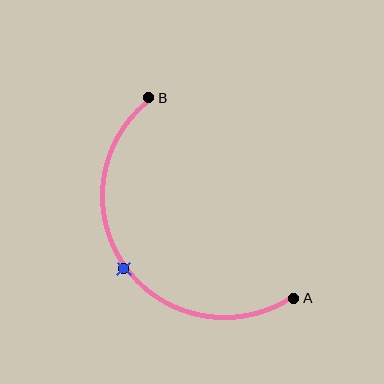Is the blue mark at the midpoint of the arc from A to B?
Yes. The blue mark lies on the arc at equal arc-length from both A and B — it is the arc midpoint.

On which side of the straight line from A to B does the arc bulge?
The arc bulges below and to the left of the straight line connecting A and B.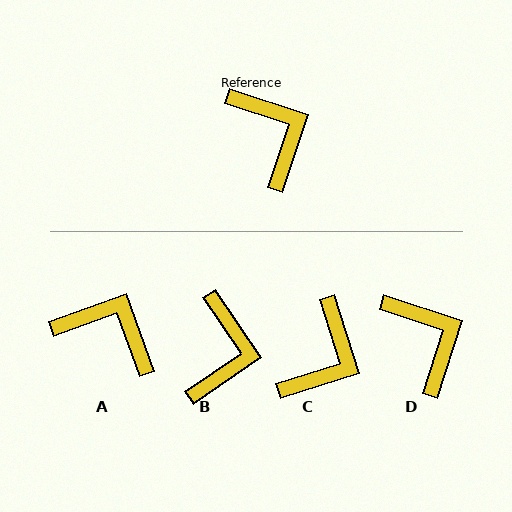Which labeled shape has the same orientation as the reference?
D.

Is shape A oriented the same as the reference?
No, it is off by about 38 degrees.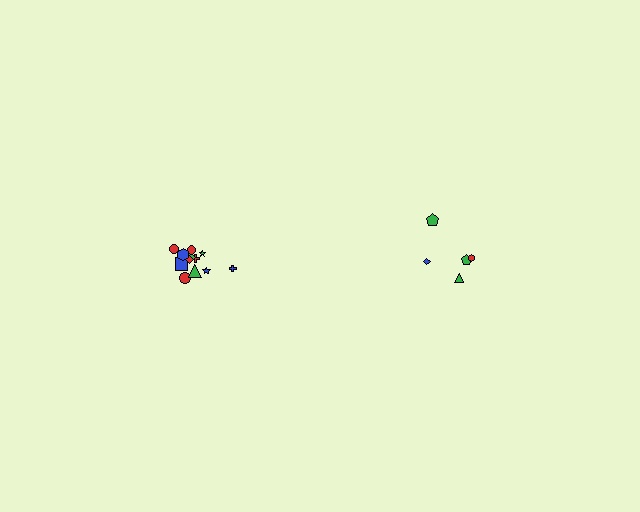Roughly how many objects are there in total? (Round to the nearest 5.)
Roughly 15 objects in total.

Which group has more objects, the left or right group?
The left group.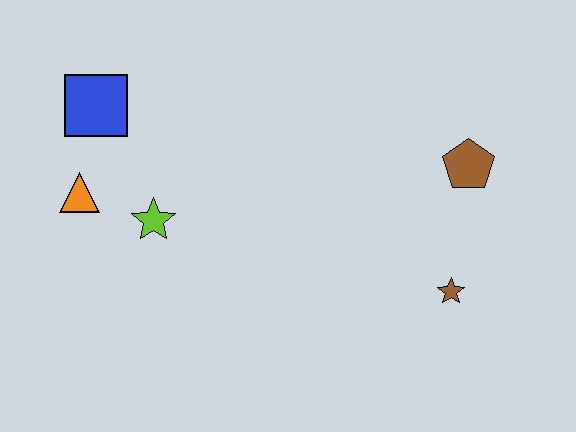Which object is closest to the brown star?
The brown pentagon is closest to the brown star.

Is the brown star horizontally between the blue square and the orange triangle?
No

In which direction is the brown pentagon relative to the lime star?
The brown pentagon is to the right of the lime star.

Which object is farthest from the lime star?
The brown pentagon is farthest from the lime star.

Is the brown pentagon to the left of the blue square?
No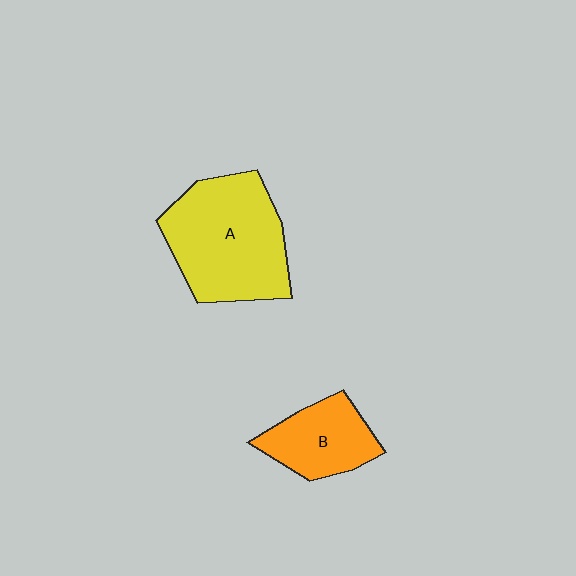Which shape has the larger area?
Shape A (yellow).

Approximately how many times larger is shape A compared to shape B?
Approximately 1.9 times.